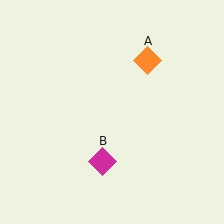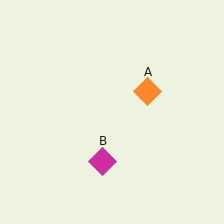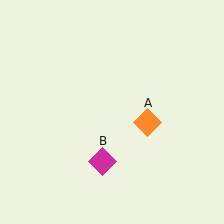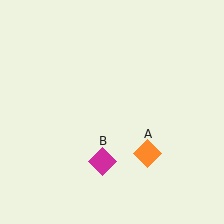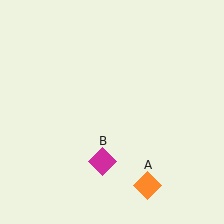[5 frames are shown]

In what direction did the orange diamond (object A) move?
The orange diamond (object A) moved down.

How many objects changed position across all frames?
1 object changed position: orange diamond (object A).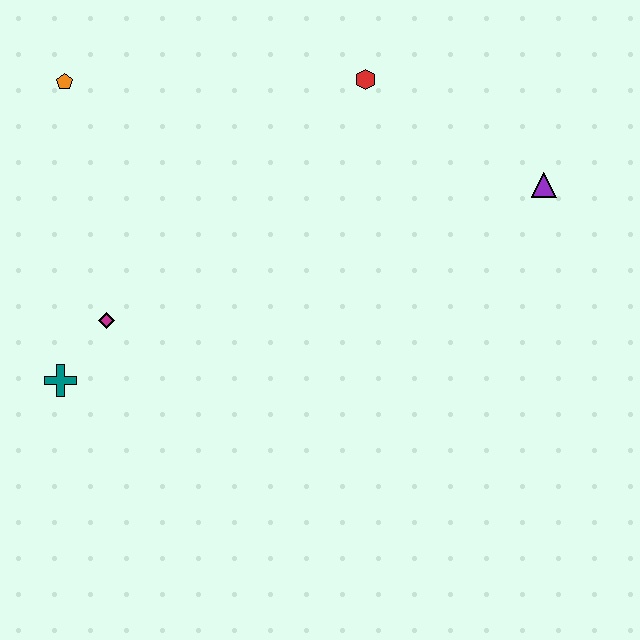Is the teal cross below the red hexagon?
Yes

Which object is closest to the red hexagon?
The purple triangle is closest to the red hexagon.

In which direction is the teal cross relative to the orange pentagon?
The teal cross is below the orange pentagon.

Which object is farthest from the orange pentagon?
The purple triangle is farthest from the orange pentagon.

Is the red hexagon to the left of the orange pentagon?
No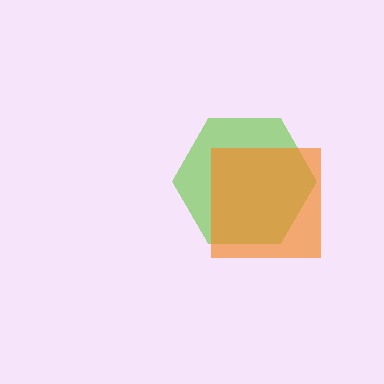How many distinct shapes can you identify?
There are 2 distinct shapes: a lime hexagon, an orange square.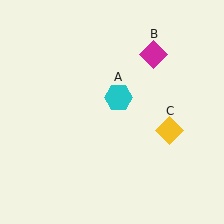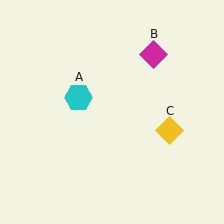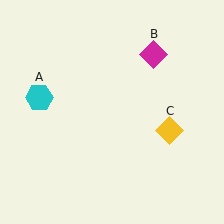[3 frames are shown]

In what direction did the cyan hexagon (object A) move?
The cyan hexagon (object A) moved left.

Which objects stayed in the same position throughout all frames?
Magenta diamond (object B) and yellow diamond (object C) remained stationary.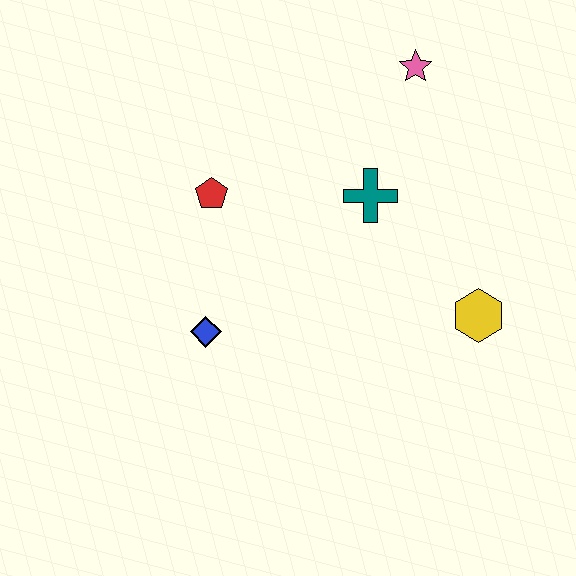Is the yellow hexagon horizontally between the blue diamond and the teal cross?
No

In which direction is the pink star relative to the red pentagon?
The pink star is to the right of the red pentagon.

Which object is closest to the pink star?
The teal cross is closest to the pink star.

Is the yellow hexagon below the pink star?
Yes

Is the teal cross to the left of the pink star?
Yes